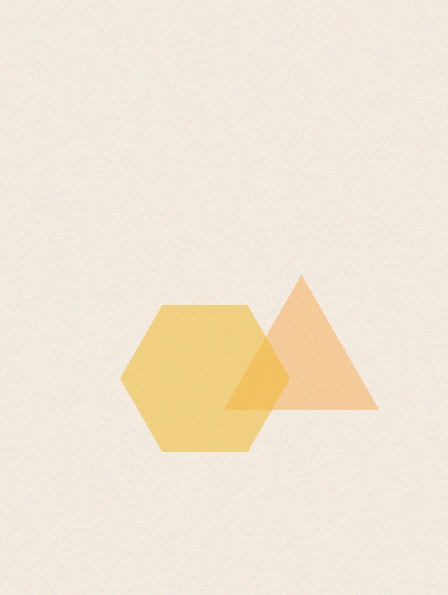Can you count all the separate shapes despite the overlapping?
Yes, there are 2 separate shapes.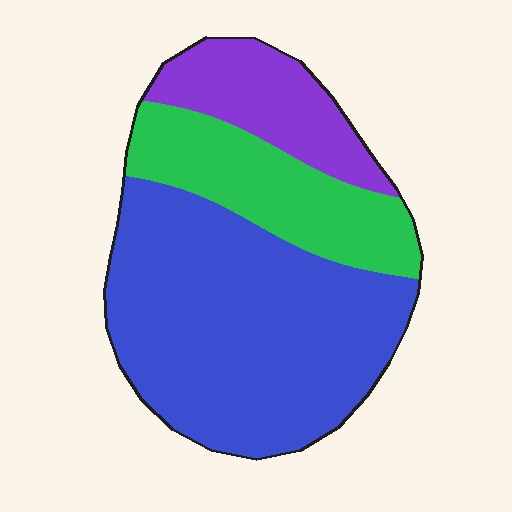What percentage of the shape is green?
Green covers about 25% of the shape.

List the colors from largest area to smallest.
From largest to smallest: blue, green, purple.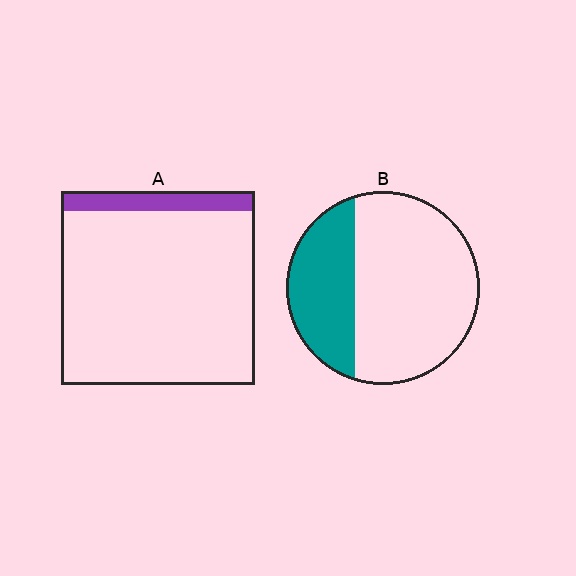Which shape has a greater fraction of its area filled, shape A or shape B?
Shape B.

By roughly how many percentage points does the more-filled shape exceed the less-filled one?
By roughly 20 percentage points (B over A).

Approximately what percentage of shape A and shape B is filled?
A is approximately 10% and B is approximately 30%.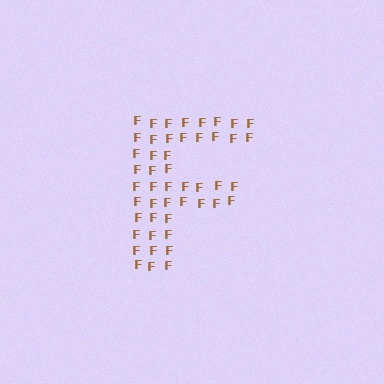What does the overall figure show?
The overall figure shows the letter F.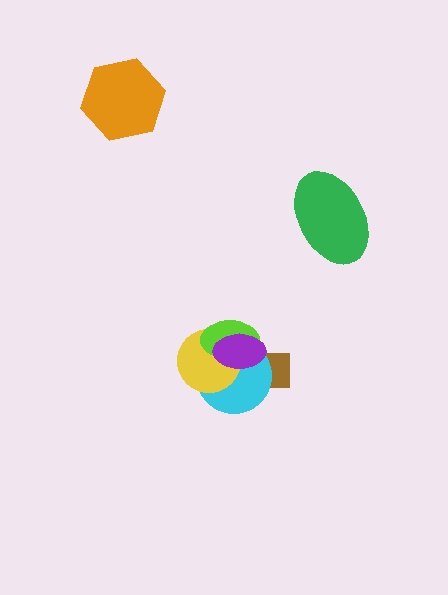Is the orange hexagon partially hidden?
No, no other shape covers it.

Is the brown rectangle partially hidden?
Yes, it is partially covered by another shape.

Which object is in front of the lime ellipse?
The purple ellipse is in front of the lime ellipse.